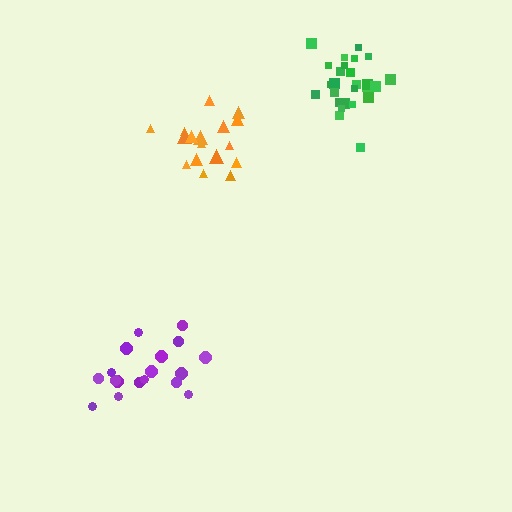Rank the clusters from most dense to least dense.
green, purple, orange.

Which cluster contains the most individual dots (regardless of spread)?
Green (26).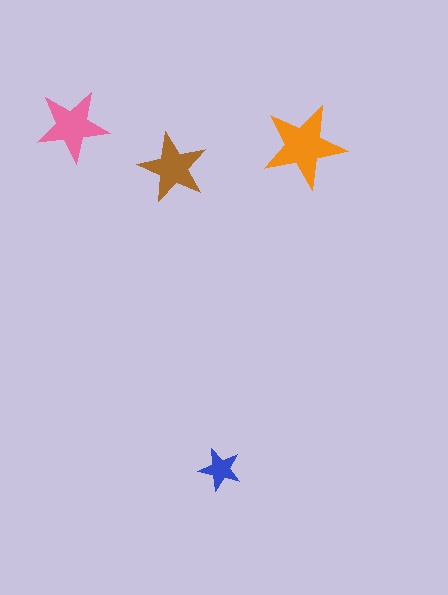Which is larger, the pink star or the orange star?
The orange one.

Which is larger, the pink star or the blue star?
The pink one.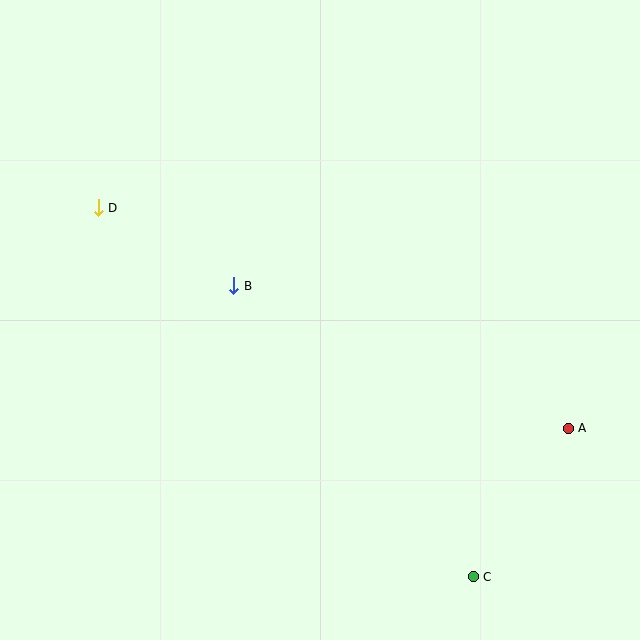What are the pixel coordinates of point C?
Point C is at (473, 577).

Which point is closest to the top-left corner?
Point D is closest to the top-left corner.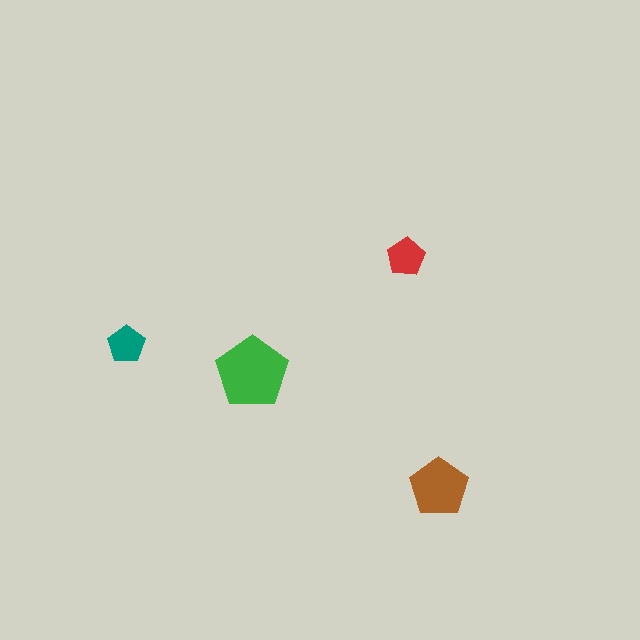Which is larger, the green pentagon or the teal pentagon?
The green one.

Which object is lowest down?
The brown pentagon is bottommost.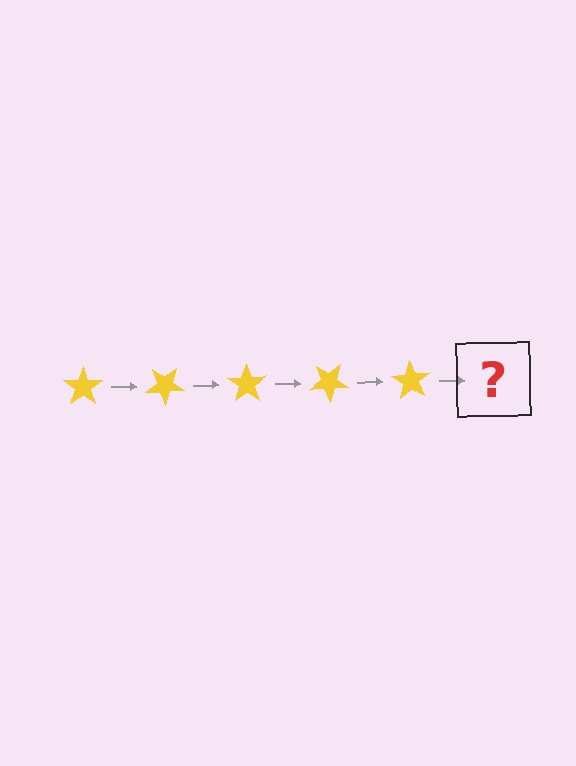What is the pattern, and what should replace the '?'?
The pattern is that the star rotates 35 degrees each step. The '?' should be a yellow star rotated 175 degrees.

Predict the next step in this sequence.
The next step is a yellow star rotated 175 degrees.